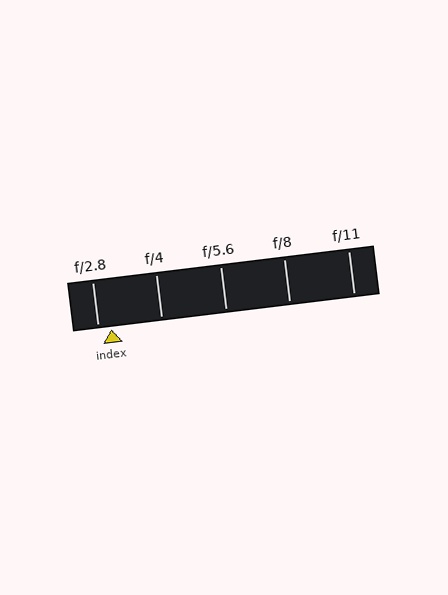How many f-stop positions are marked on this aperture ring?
There are 5 f-stop positions marked.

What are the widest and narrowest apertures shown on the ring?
The widest aperture shown is f/2.8 and the narrowest is f/11.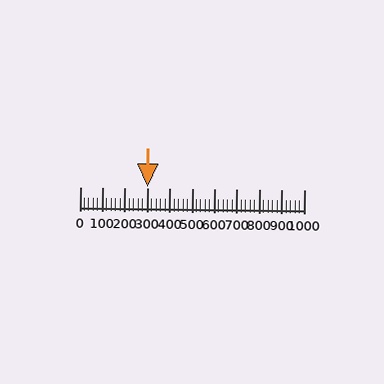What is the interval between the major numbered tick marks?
The major tick marks are spaced 100 units apart.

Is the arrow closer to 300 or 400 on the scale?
The arrow is closer to 300.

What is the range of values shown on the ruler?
The ruler shows values from 0 to 1000.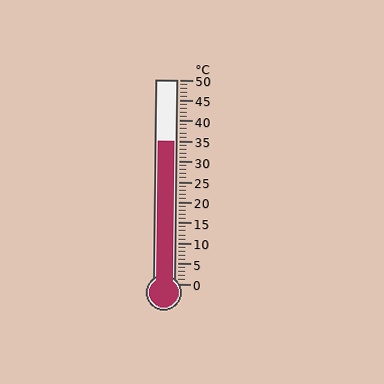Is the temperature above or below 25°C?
The temperature is above 25°C.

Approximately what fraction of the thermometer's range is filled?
The thermometer is filled to approximately 70% of its range.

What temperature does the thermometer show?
The thermometer shows approximately 35°C.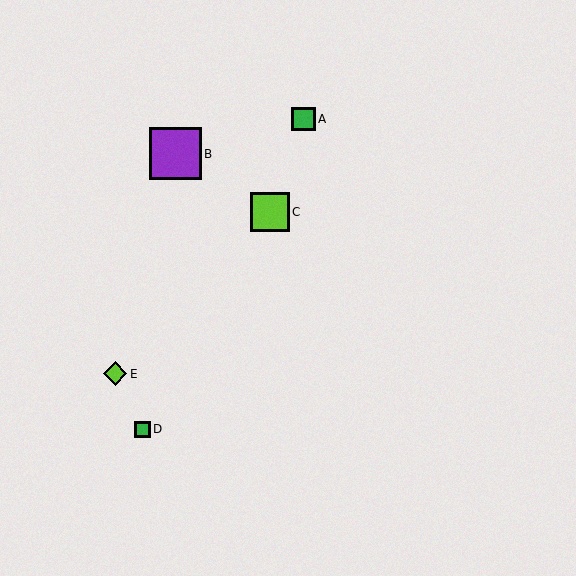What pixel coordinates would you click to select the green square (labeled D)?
Click at (142, 429) to select the green square D.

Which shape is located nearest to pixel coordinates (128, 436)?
The green square (labeled D) at (142, 429) is nearest to that location.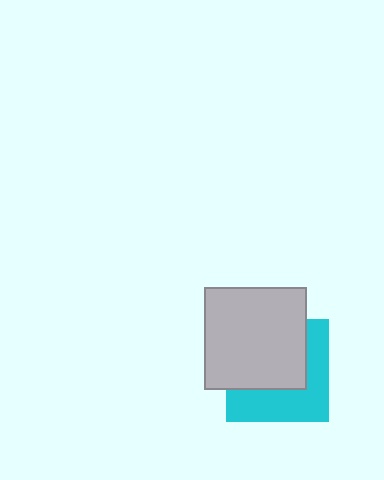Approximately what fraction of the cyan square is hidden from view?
Roughly 54% of the cyan square is hidden behind the light gray square.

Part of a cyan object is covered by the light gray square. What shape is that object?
It is a square.